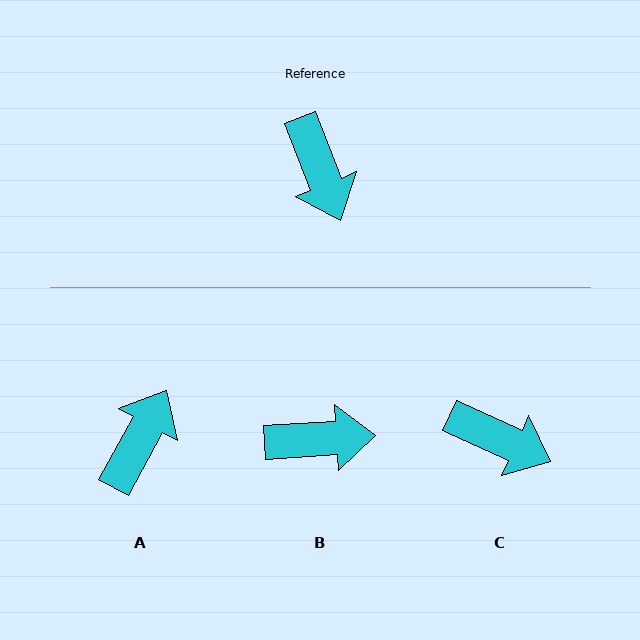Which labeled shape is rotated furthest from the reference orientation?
A, about 130 degrees away.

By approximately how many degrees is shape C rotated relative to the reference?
Approximately 44 degrees counter-clockwise.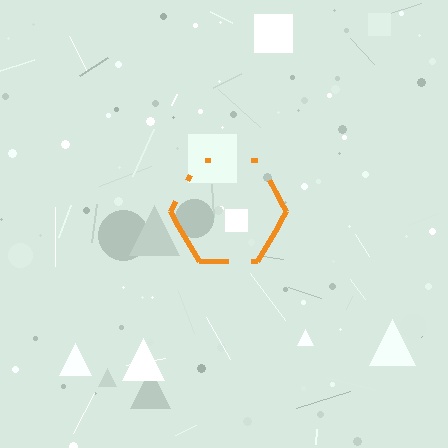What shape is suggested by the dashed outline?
The dashed outline suggests a hexagon.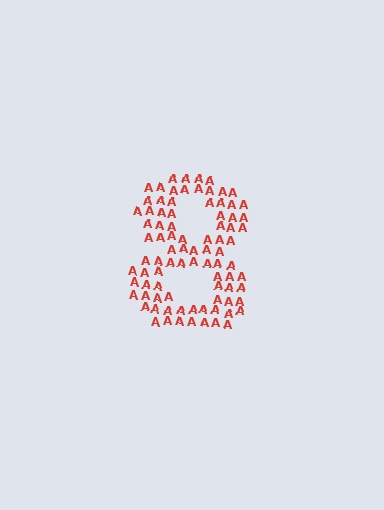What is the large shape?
The large shape is the digit 8.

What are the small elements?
The small elements are letter A's.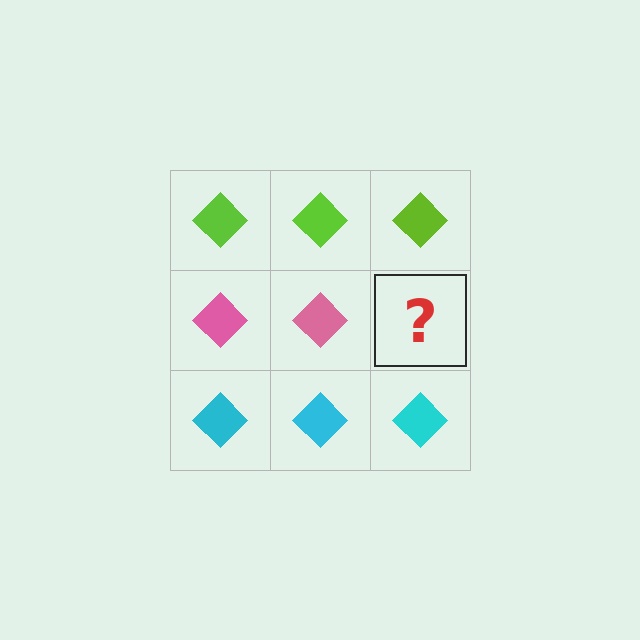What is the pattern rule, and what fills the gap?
The rule is that each row has a consistent color. The gap should be filled with a pink diamond.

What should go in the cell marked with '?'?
The missing cell should contain a pink diamond.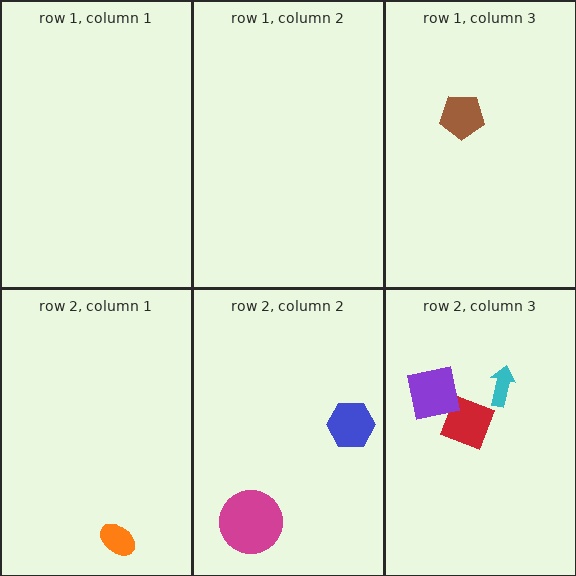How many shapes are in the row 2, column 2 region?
2.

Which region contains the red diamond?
The row 2, column 3 region.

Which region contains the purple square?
The row 2, column 3 region.